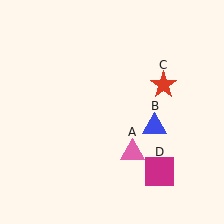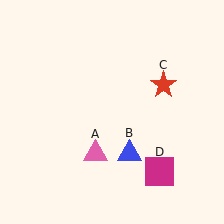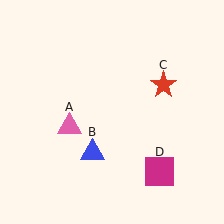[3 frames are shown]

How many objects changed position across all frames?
2 objects changed position: pink triangle (object A), blue triangle (object B).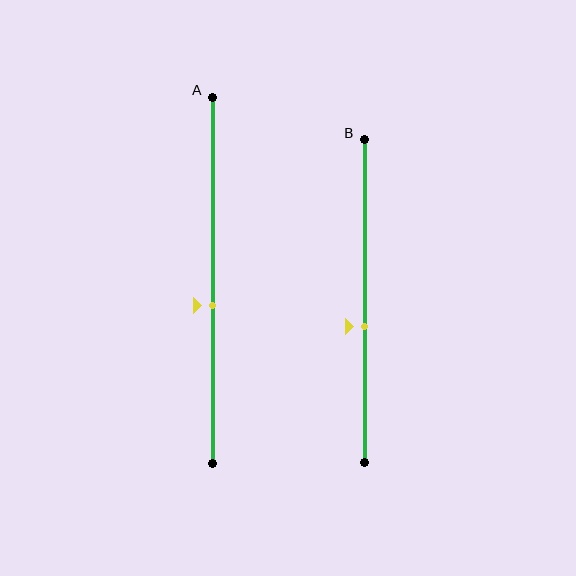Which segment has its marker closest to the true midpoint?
Segment A has its marker closest to the true midpoint.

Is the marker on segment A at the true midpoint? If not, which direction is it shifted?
No, the marker on segment A is shifted downward by about 7% of the segment length.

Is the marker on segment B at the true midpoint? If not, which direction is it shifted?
No, the marker on segment B is shifted downward by about 8% of the segment length.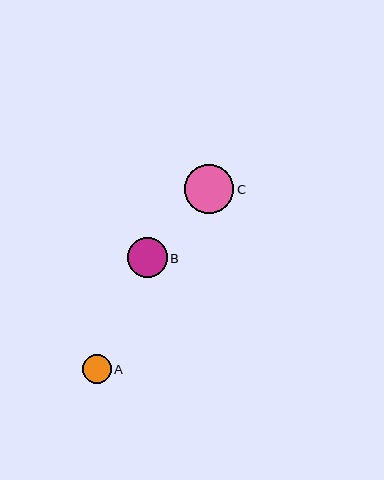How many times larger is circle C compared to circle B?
Circle C is approximately 1.2 times the size of circle B.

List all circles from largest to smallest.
From largest to smallest: C, B, A.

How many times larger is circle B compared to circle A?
Circle B is approximately 1.4 times the size of circle A.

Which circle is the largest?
Circle C is the largest with a size of approximately 49 pixels.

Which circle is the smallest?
Circle A is the smallest with a size of approximately 29 pixels.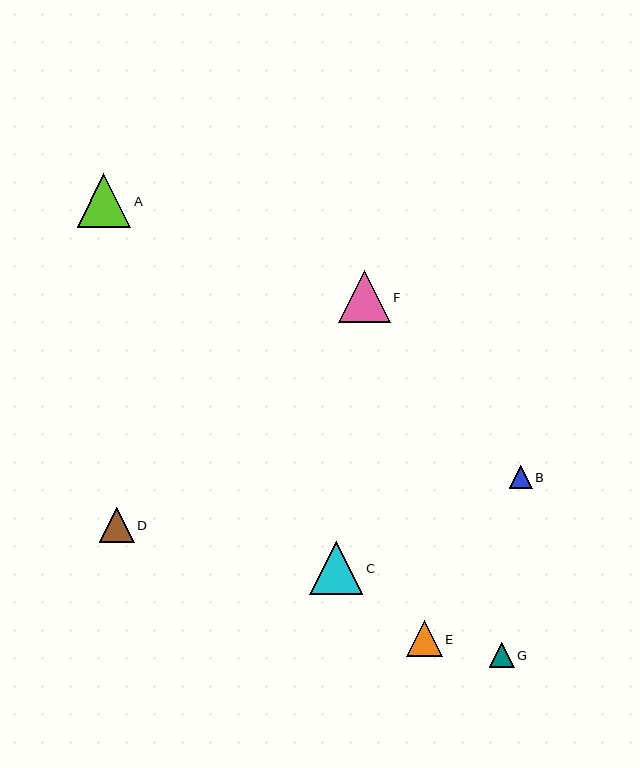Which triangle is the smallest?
Triangle B is the smallest with a size of approximately 23 pixels.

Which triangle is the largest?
Triangle A is the largest with a size of approximately 54 pixels.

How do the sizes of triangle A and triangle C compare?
Triangle A and triangle C are approximately the same size.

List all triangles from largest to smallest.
From largest to smallest: A, C, F, E, D, G, B.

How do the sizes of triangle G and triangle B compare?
Triangle G and triangle B are approximately the same size.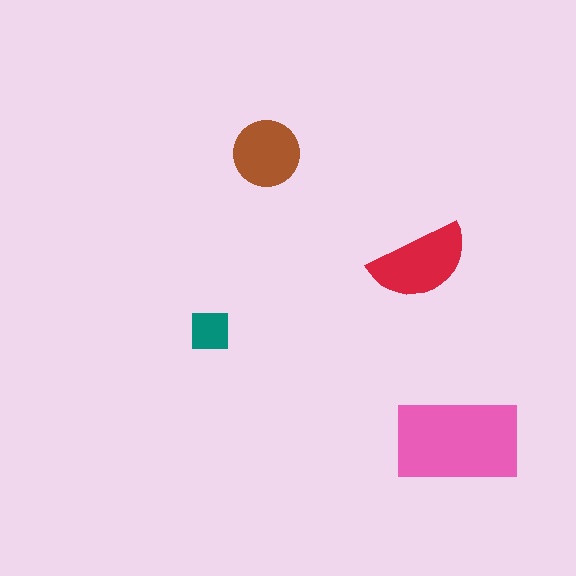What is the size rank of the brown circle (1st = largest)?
3rd.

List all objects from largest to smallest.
The pink rectangle, the red semicircle, the brown circle, the teal square.